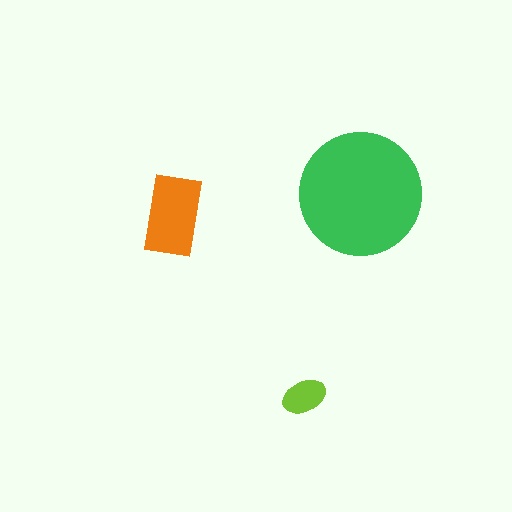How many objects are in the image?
There are 3 objects in the image.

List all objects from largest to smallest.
The green circle, the orange rectangle, the lime ellipse.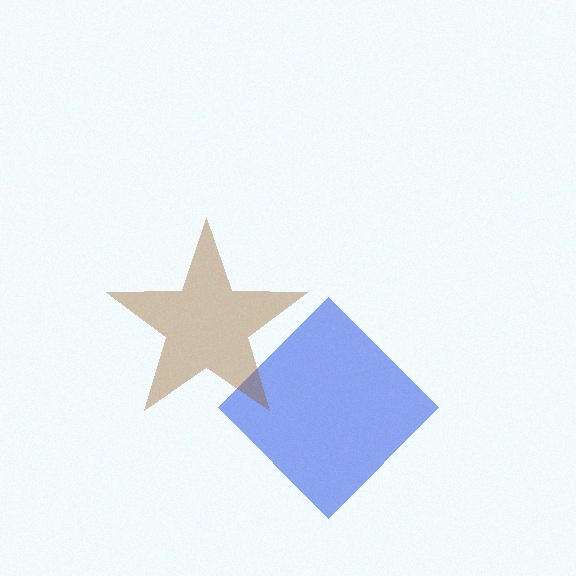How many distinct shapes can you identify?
There are 2 distinct shapes: a blue diamond, a brown star.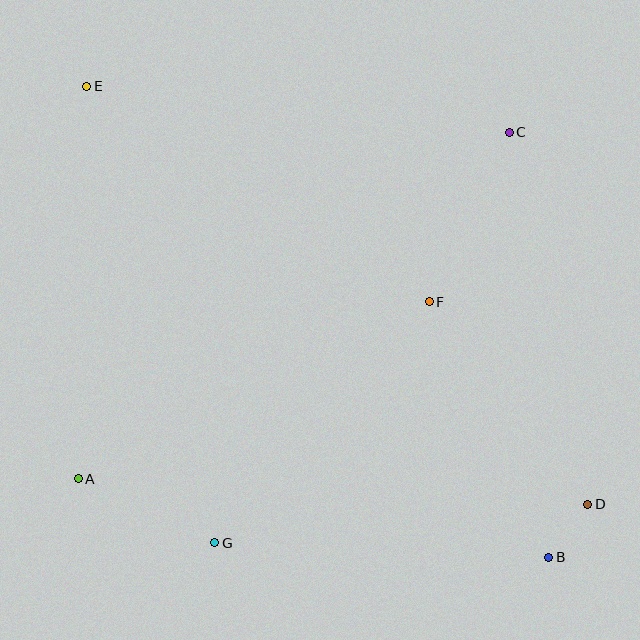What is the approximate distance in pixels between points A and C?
The distance between A and C is approximately 553 pixels.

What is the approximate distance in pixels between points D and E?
The distance between D and E is approximately 653 pixels.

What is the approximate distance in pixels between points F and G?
The distance between F and G is approximately 323 pixels.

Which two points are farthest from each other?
Points B and E are farthest from each other.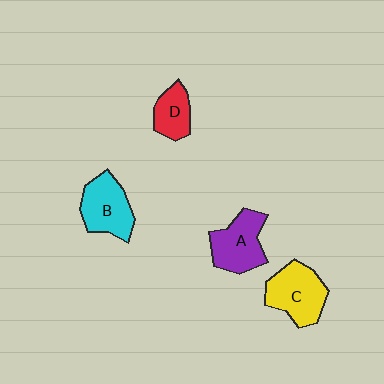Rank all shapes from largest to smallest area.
From largest to smallest: C (yellow), A (purple), B (cyan), D (red).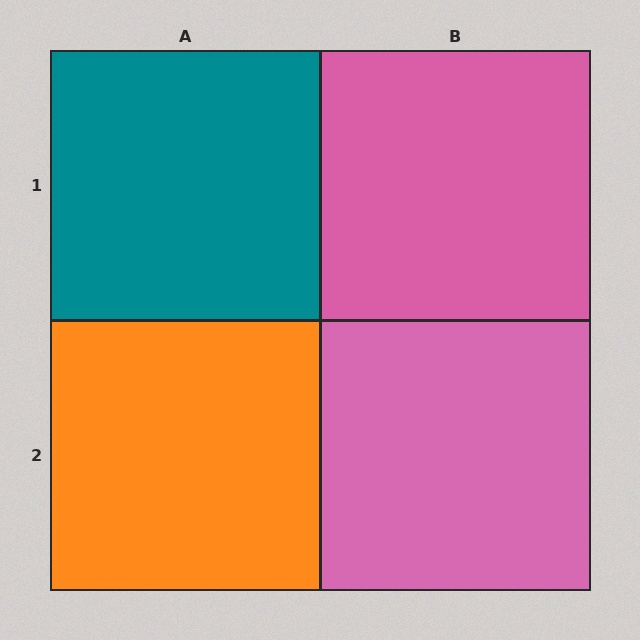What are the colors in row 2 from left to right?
Orange, pink.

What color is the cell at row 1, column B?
Pink.